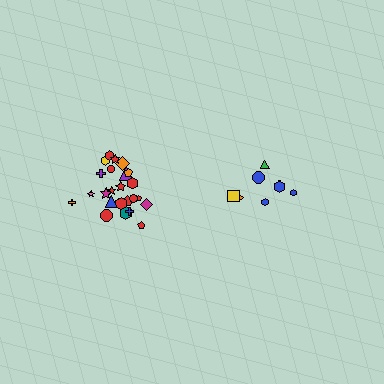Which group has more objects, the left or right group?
The left group.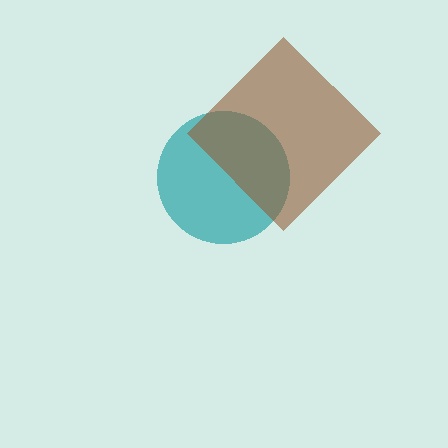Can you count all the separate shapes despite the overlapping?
Yes, there are 2 separate shapes.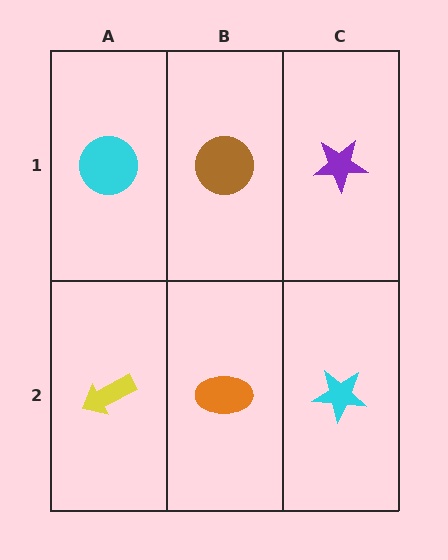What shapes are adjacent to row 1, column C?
A cyan star (row 2, column C), a brown circle (row 1, column B).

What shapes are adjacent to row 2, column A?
A cyan circle (row 1, column A), an orange ellipse (row 2, column B).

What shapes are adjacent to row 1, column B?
An orange ellipse (row 2, column B), a cyan circle (row 1, column A), a purple star (row 1, column C).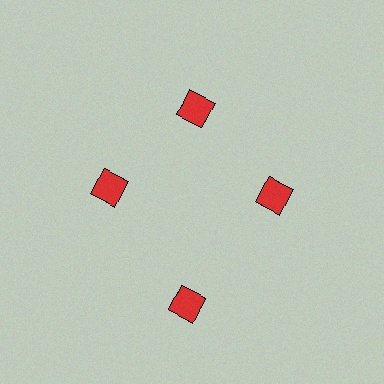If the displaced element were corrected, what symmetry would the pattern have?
It would have 4-fold rotational symmetry — the pattern would map onto itself every 90 degrees.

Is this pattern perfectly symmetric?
No. The 4 red squares are arranged in a ring, but one element near the 6 o'clock position is pushed outward from the center, breaking the 4-fold rotational symmetry.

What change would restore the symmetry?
The symmetry would be restored by moving it inward, back onto the ring so that all 4 squares sit at equal angles and equal distance from the center.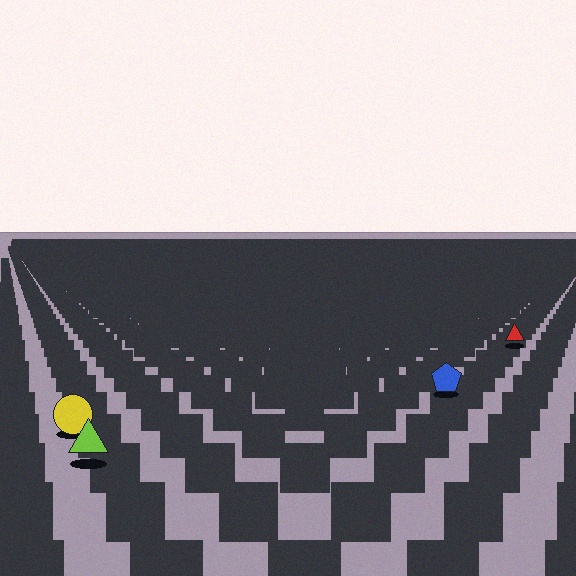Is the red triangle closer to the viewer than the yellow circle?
No. The yellow circle is closer — you can tell from the texture gradient: the ground texture is coarser near it.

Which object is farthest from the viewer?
The red triangle is farthest from the viewer. It appears smaller and the ground texture around it is denser.